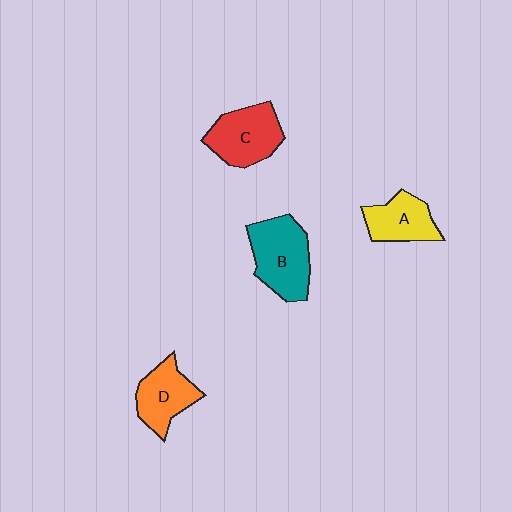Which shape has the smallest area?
Shape A (yellow).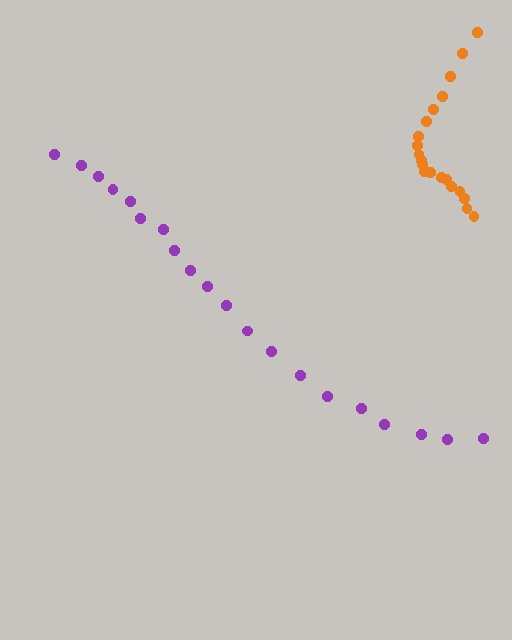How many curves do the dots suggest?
There are 2 distinct paths.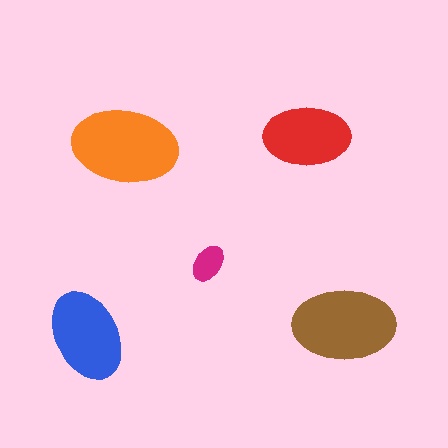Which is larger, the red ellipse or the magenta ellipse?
The red one.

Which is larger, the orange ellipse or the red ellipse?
The orange one.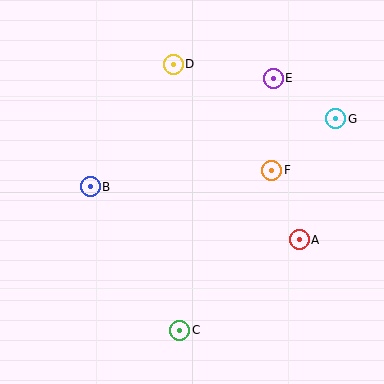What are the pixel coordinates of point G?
Point G is at (336, 119).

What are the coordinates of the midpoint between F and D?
The midpoint between F and D is at (223, 117).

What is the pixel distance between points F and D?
The distance between F and D is 145 pixels.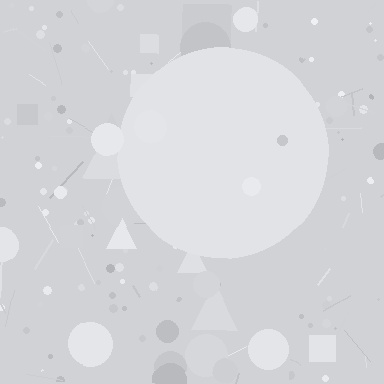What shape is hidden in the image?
A circle is hidden in the image.